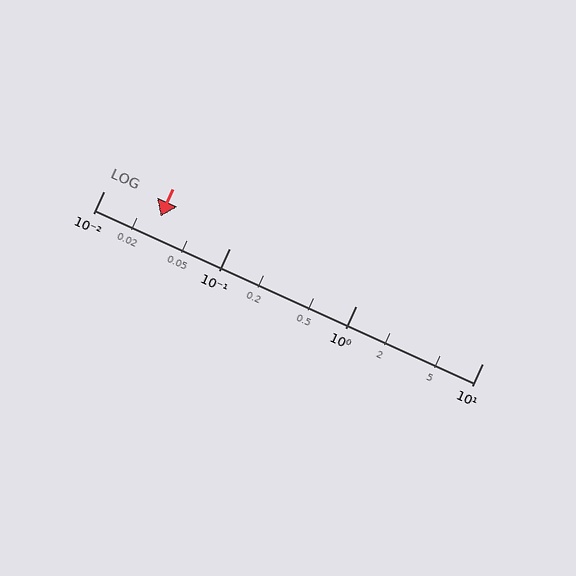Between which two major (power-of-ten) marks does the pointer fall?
The pointer is between 0.01 and 0.1.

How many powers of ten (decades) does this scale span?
The scale spans 3 decades, from 0.01 to 10.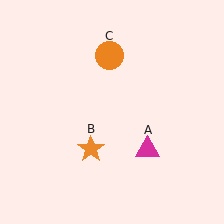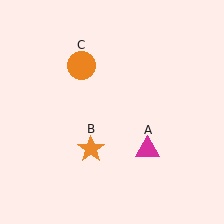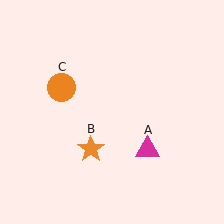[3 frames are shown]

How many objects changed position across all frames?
1 object changed position: orange circle (object C).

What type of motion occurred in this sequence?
The orange circle (object C) rotated counterclockwise around the center of the scene.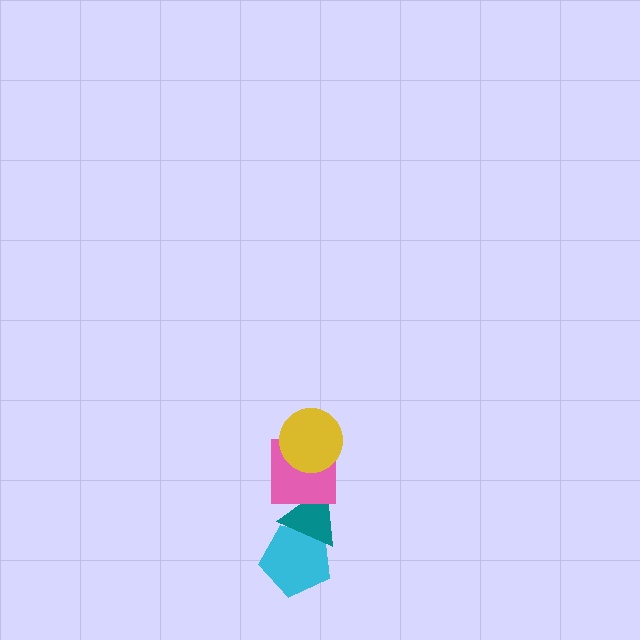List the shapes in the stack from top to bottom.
From top to bottom: the yellow circle, the pink square, the teal triangle, the cyan pentagon.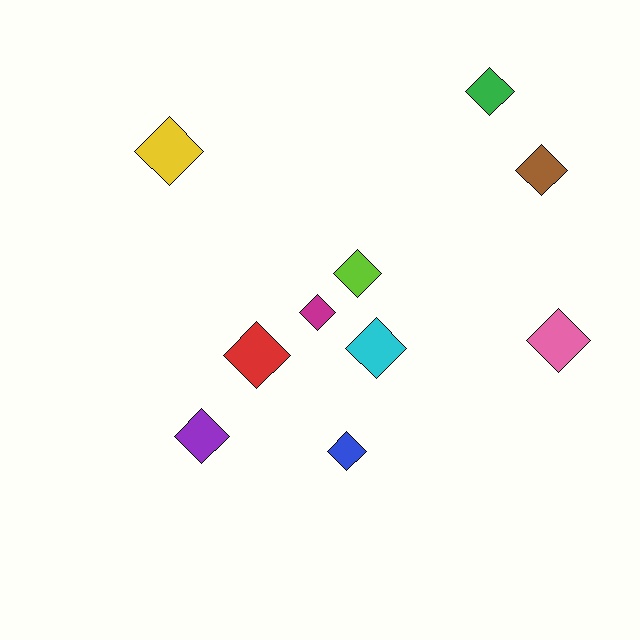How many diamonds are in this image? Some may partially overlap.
There are 10 diamonds.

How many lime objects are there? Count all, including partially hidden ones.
There is 1 lime object.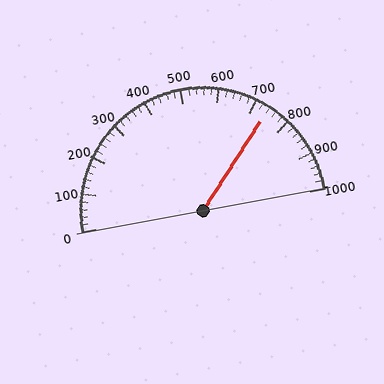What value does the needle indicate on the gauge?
The needle indicates approximately 740.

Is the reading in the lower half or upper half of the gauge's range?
The reading is in the upper half of the range (0 to 1000).